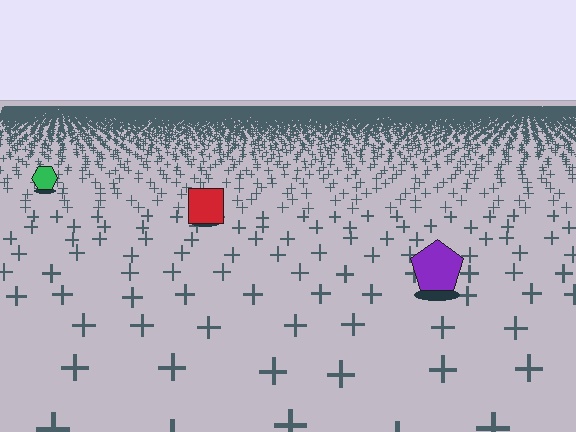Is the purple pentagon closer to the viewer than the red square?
Yes. The purple pentagon is closer — you can tell from the texture gradient: the ground texture is coarser near it.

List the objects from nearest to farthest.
From nearest to farthest: the purple pentagon, the red square, the green hexagon.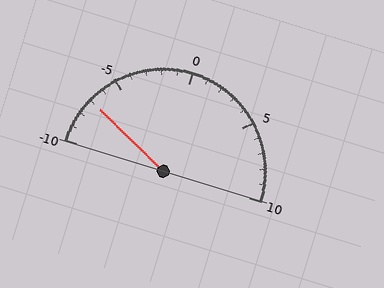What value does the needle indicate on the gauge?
The needle indicates approximately -7.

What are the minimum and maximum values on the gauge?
The gauge ranges from -10 to 10.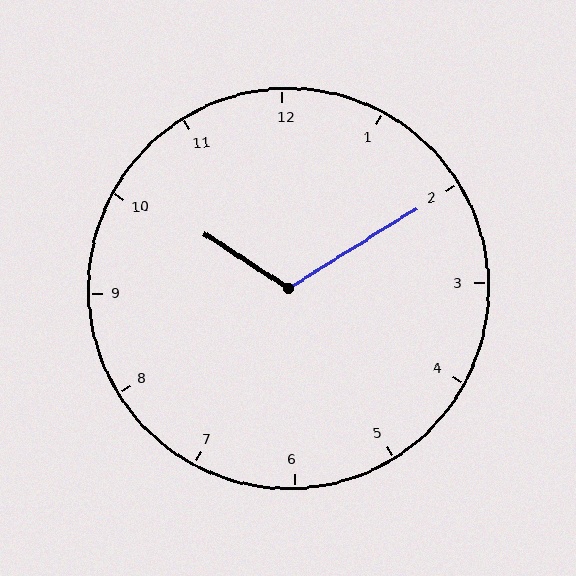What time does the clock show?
10:10.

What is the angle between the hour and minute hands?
Approximately 115 degrees.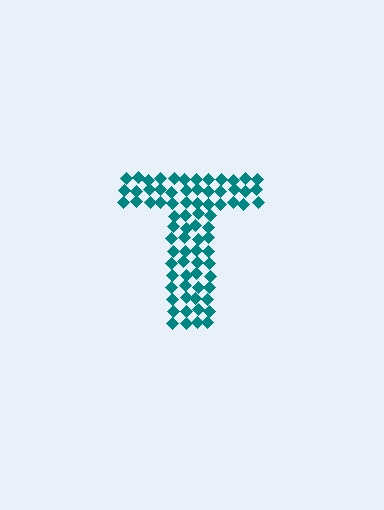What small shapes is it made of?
It is made of small diamonds.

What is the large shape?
The large shape is the letter T.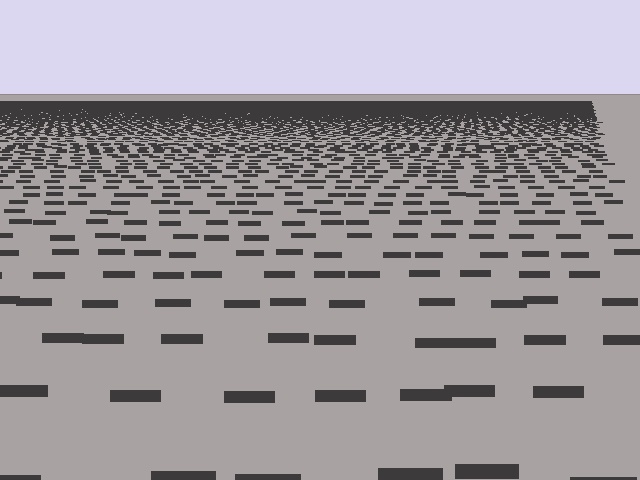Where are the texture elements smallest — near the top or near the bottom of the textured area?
Near the top.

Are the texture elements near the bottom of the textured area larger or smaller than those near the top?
Larger. Near the bottom, elements are closer to the viewer and appear at a bigger on-screen size.